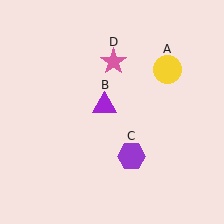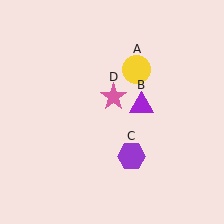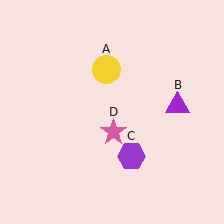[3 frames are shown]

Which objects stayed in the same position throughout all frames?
Purple hexagon (object C) remained stationary.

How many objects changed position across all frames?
3 objects changed position: yellow circle (object A), purple triangle (object B), pink star (object D).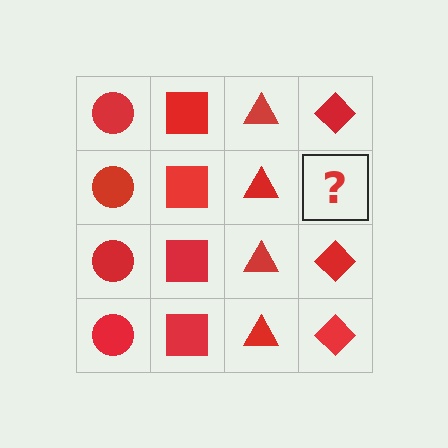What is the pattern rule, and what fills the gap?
The rule is that each column has a consistent shape. The gap should be filled with a red diamond.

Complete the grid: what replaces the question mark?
The question mark should be replaced with a red diamond.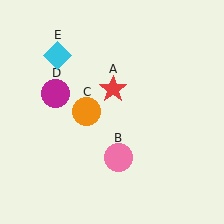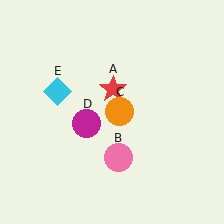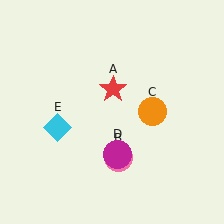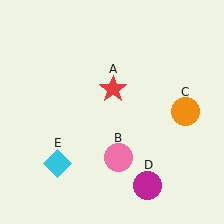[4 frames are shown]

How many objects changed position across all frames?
3 objects changed position: orange circle (object C), magenta circle (object D), cyan diamond (object E).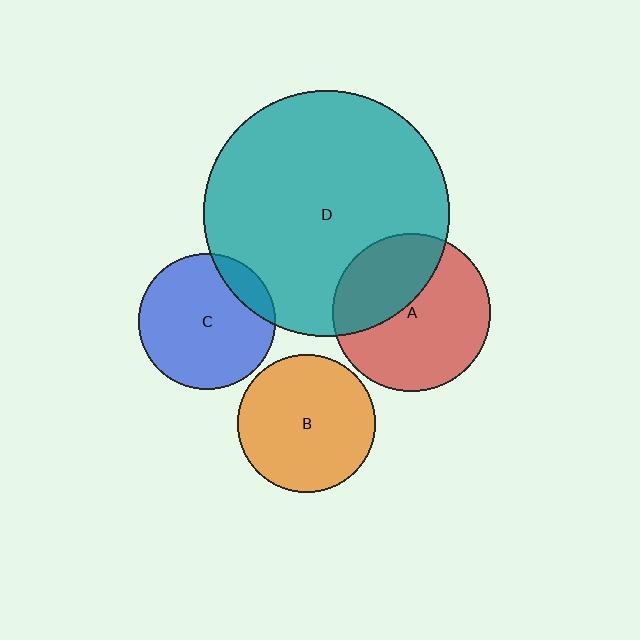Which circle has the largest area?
Circle D (teal).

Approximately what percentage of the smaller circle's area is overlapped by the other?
Approximately 15%.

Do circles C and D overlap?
Yes.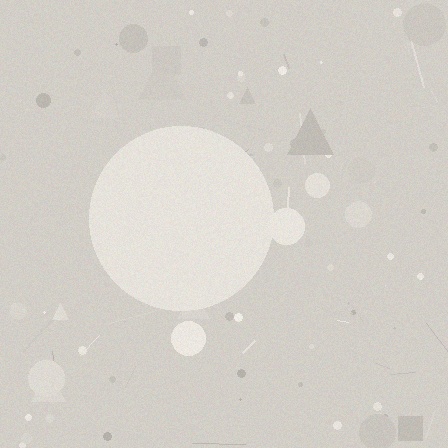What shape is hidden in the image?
A circle is hidden in the image.